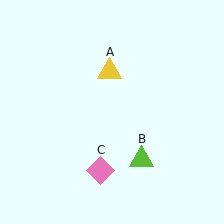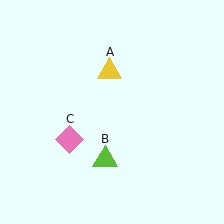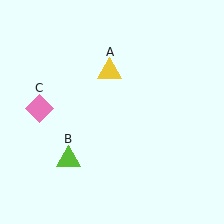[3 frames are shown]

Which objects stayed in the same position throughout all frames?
Yellow triangle (object A) remained stationary.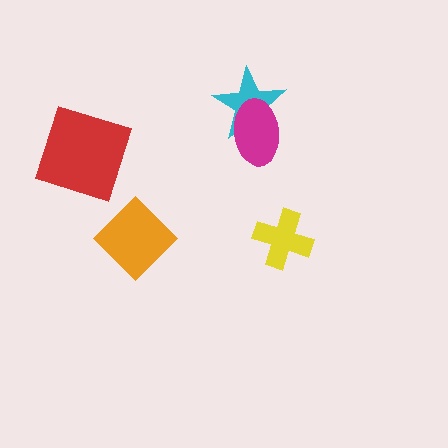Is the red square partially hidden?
No, no other shape covers it.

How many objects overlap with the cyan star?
1 object overlaps with the cyan star.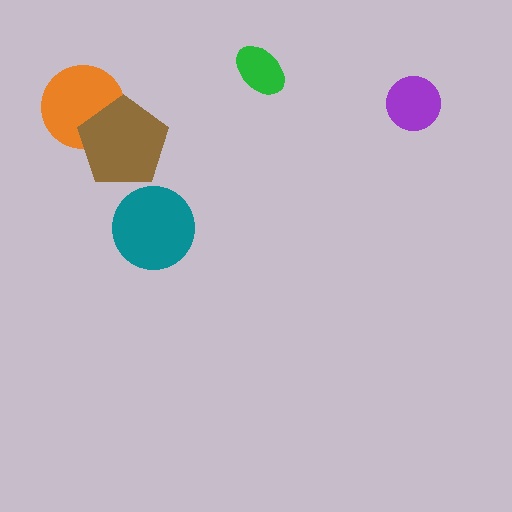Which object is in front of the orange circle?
The brown pentagon is in front of the orange circle.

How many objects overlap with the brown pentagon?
1 object overlaps with the brown pentagon.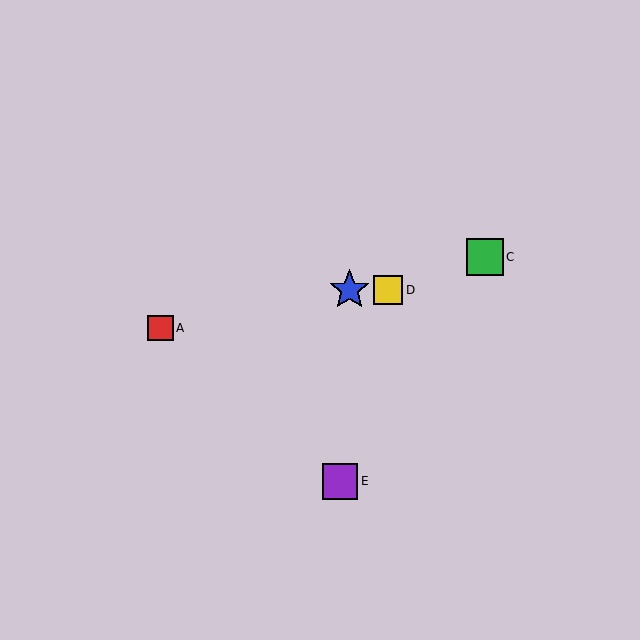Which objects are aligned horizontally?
Objects B, D are aligned horizontally.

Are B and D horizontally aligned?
Yes, both are at y≈290.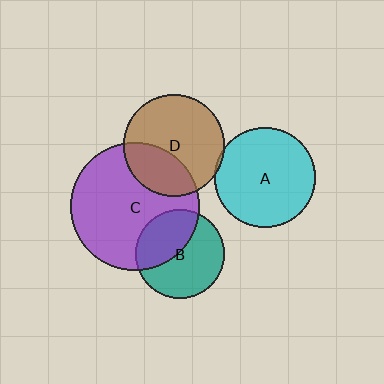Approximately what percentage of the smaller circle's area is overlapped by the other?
Approximately 30%.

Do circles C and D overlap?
Yes.